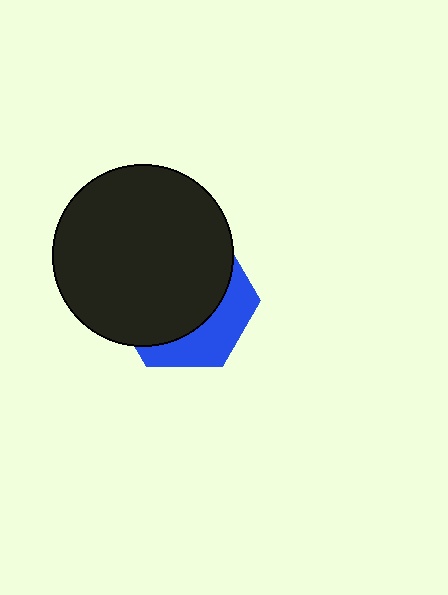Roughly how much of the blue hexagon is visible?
A small part of it is visible (roughly 32%).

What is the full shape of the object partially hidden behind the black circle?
The partially hidden object is a blue hexagon.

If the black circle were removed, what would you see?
You would see the complete blue hexagon.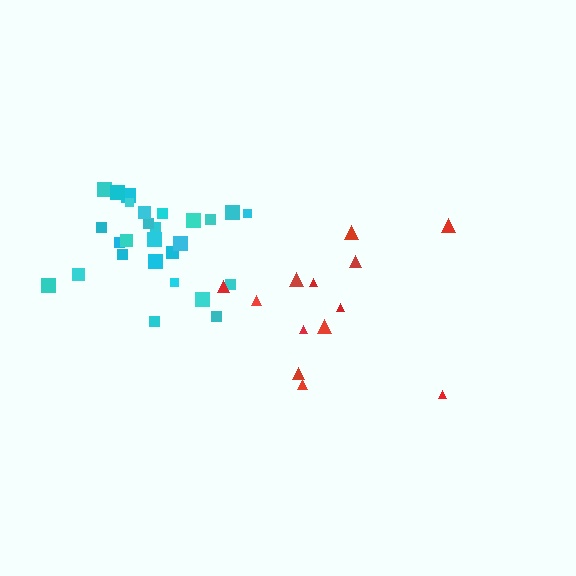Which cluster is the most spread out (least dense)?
Red.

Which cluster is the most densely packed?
Cyan.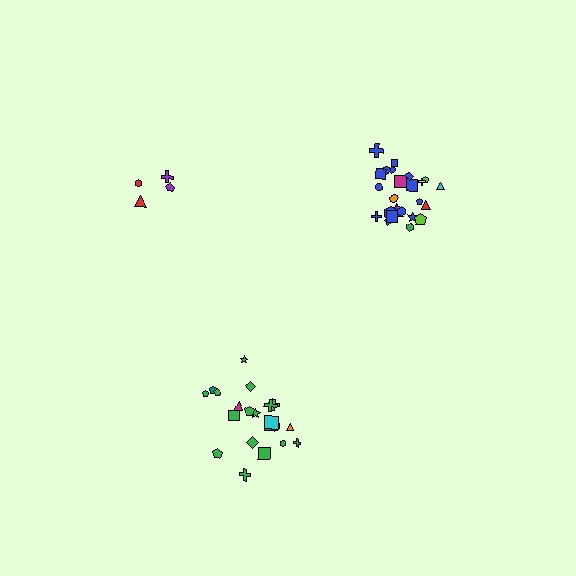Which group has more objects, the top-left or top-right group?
The top-right group.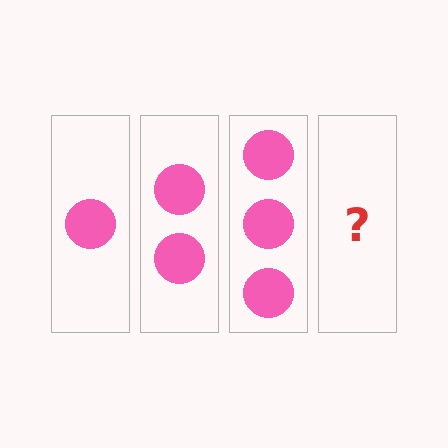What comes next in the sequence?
The next element should be 4 circles.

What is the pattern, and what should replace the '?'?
The pattern is that each step adds one more circle. The '?' should be 4 circles.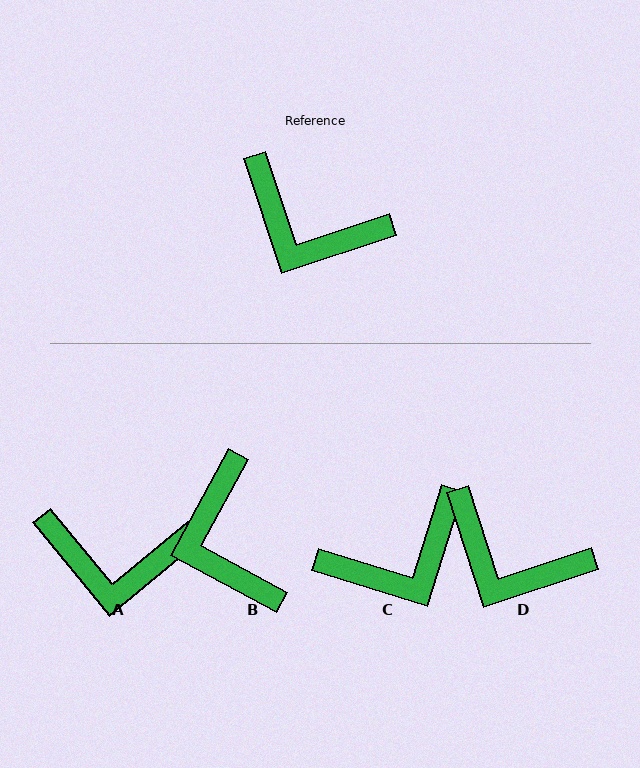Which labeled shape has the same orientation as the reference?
D.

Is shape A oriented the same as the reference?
No, it is off by about 22 degrees.